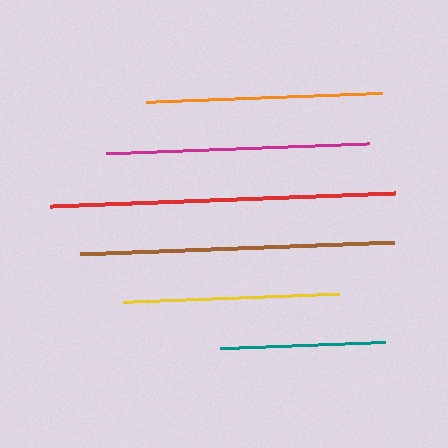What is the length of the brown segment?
The brown segment is approximately 314 pixels long.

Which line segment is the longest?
The red line is the longest at approximately 345 pixels.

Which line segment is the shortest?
The teal line is the shortest at approximately 165 pixels.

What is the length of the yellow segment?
The yellow segment is approximately 217 pixels long.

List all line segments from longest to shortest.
From longest to shortest: red, brown, magenta, orange, yellow, teal.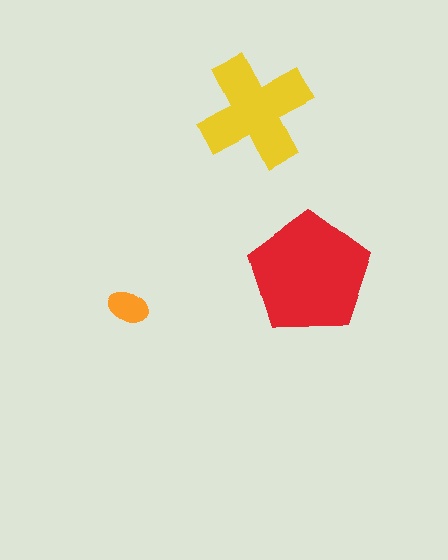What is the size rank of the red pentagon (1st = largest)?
1st.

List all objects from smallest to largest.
The orange ellipse, the yellow cross, the red pentagon.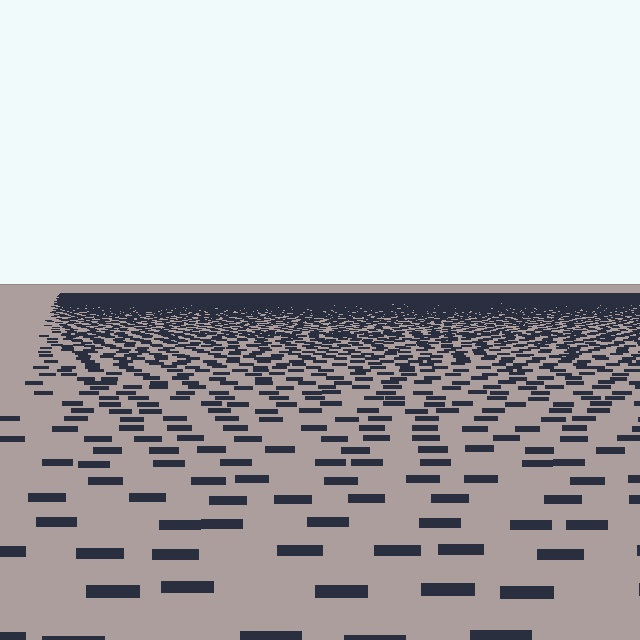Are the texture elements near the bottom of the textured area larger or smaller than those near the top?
Larger. Near the bottom, elements are closer to the viewer and appear at a bigger on-screen size.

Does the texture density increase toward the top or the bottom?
Density increases toward the top.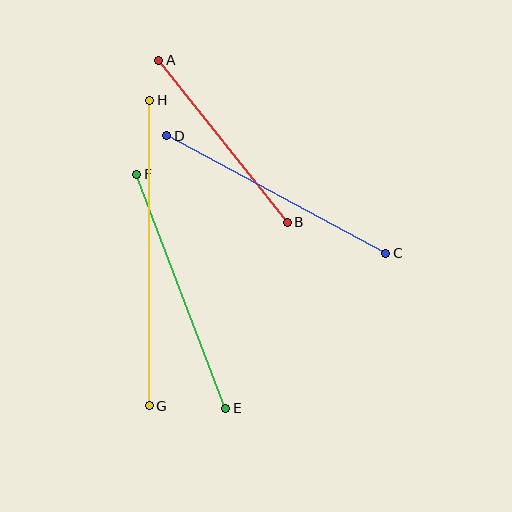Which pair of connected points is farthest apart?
Points G and H are farthest apart.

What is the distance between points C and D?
The distance is approximately 248 pixels.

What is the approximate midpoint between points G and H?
The midpoint is at approximately (150, 253) pixels.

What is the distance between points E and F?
The distance is approximately 251 pixels.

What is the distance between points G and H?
The distance is approximately 306 pixels.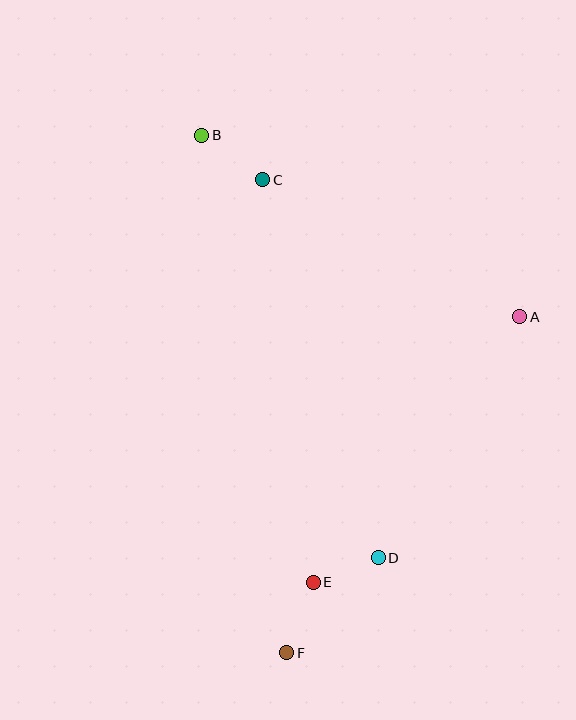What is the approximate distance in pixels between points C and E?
The distance between C and E is approximately 406 pixels.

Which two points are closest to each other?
Points D and E are closest to each other.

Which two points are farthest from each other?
Points B and F are farthest from each other.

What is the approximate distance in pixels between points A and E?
The distance between A and E is approximately 337 pixels.